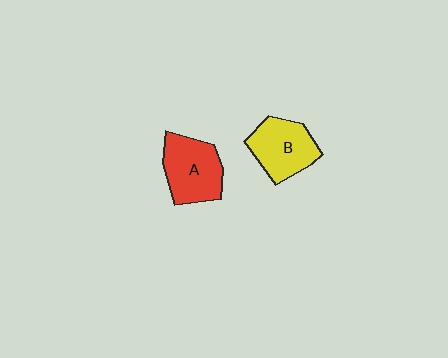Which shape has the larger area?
Shape A (red).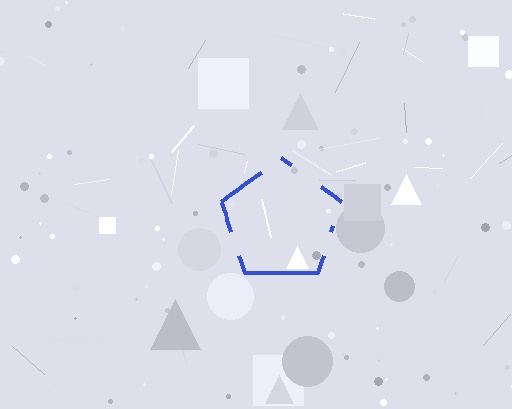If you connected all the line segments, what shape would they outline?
They would outline a pentagon.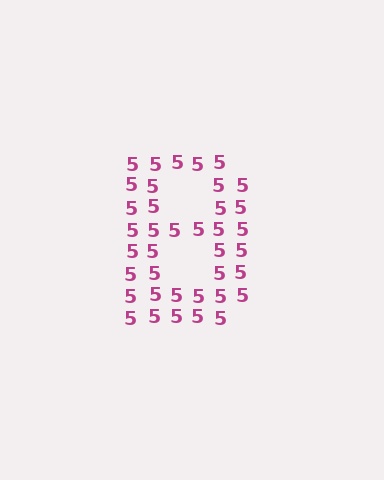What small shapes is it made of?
It is made of small digit 5's.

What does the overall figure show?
The overall figure shows the letter B.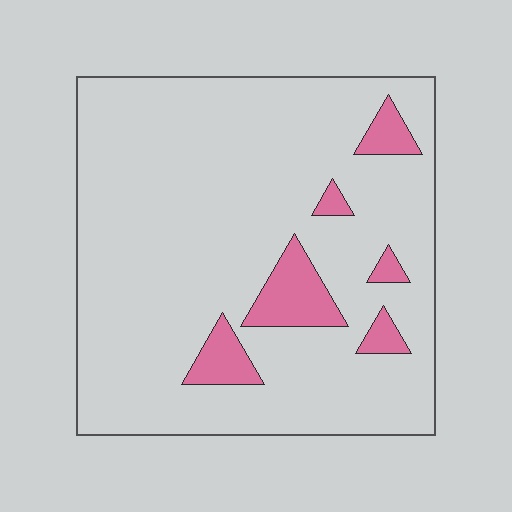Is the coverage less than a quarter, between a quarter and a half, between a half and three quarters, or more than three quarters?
Less than a quarter.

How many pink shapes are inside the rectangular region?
6.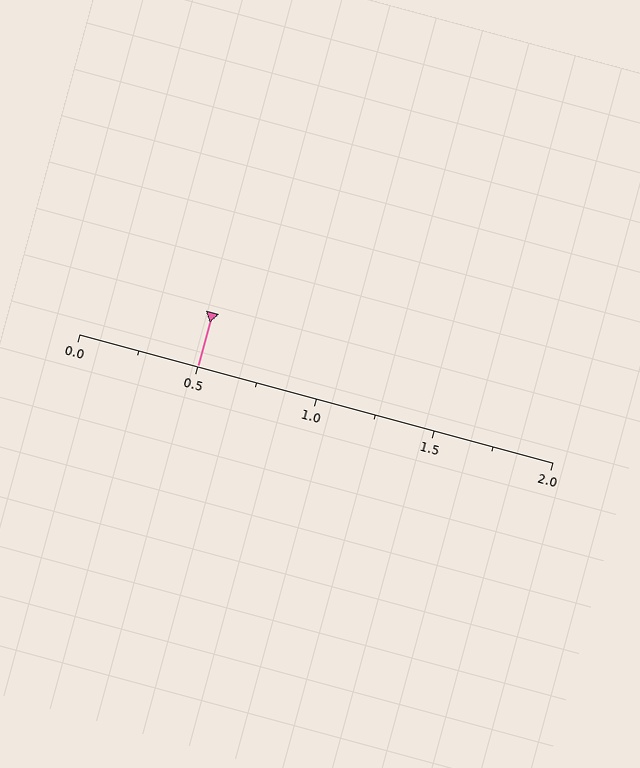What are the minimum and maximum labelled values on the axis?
The axis runs from 0.0 to 2.0.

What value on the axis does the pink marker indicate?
The marker indicates approximately 0.5.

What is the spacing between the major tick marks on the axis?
The major ticks are spaced 0.5 apart.